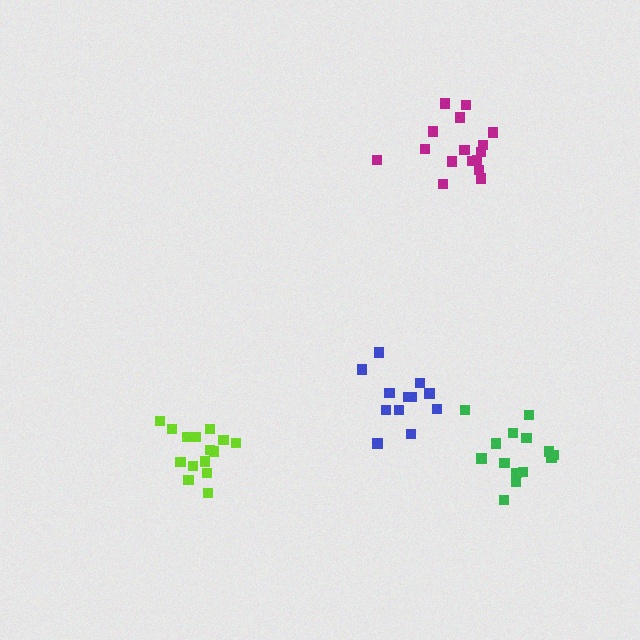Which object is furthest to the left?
The lime cluster is leftmost.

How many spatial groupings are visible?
There are 4 spatial groupings.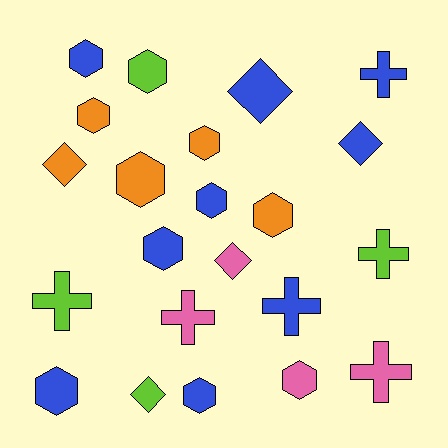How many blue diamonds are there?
There are 2 blue diamonds.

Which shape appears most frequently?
Hexagon, with 11 objects.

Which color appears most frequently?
Blue, with 9 objects.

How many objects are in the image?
There are 22 objects.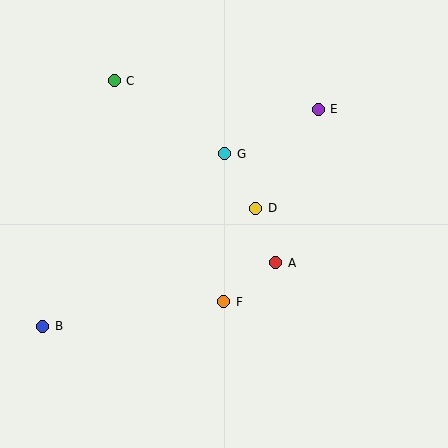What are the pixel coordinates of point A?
Point A is at (276, 263).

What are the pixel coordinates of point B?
Point B is at (43, 326).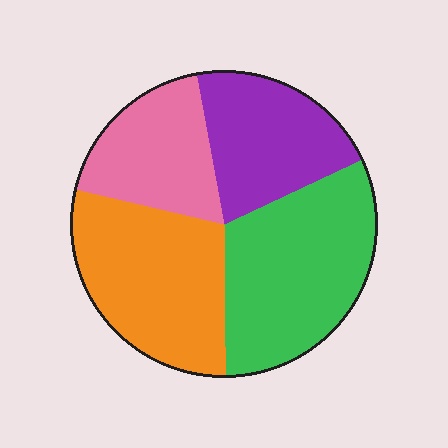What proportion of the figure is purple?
Purple covers 21% of the figure.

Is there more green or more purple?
Green.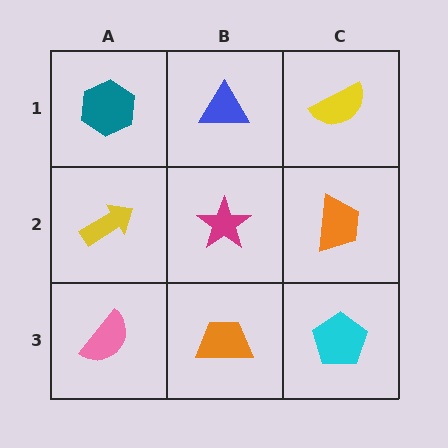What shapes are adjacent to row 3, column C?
An orange trapezoid (row 2, column C), an orange trapezoid (row 3, column B).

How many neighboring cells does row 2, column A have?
3.